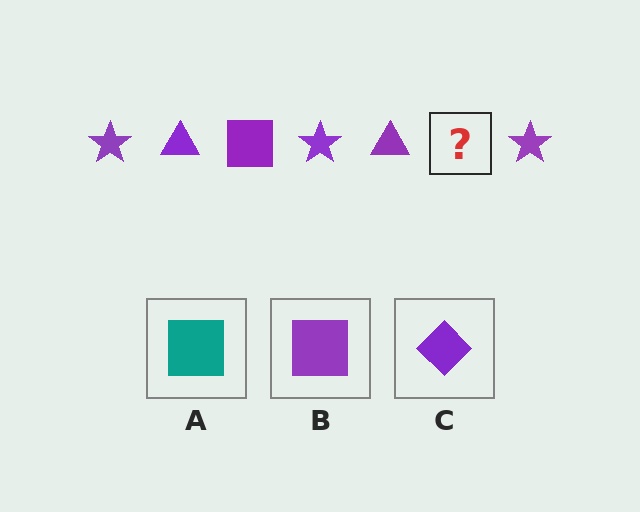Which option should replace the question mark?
Option B.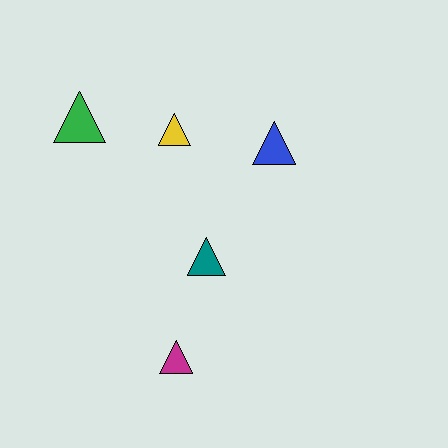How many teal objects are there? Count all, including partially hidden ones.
There is 1 teal object.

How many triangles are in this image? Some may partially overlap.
There are 5 triangles.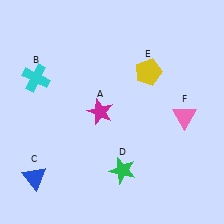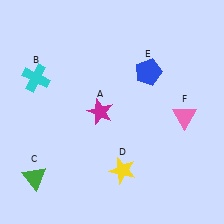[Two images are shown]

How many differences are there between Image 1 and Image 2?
There are 3 differences between the two images.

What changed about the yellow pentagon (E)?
In Image 1, E is yellow. In Image 2, it changed to blue.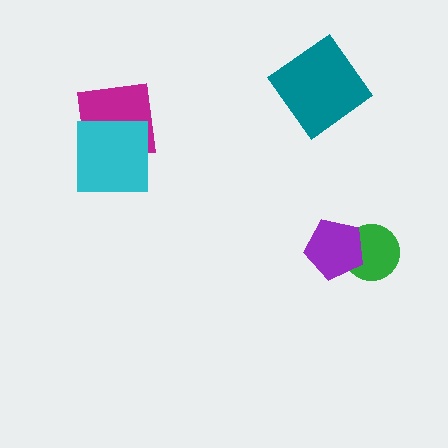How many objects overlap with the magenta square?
1 object overlaps with the magenta square.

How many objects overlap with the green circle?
1 object overlaps with the green circle.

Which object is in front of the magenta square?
The cyan square is in front of the magenta square.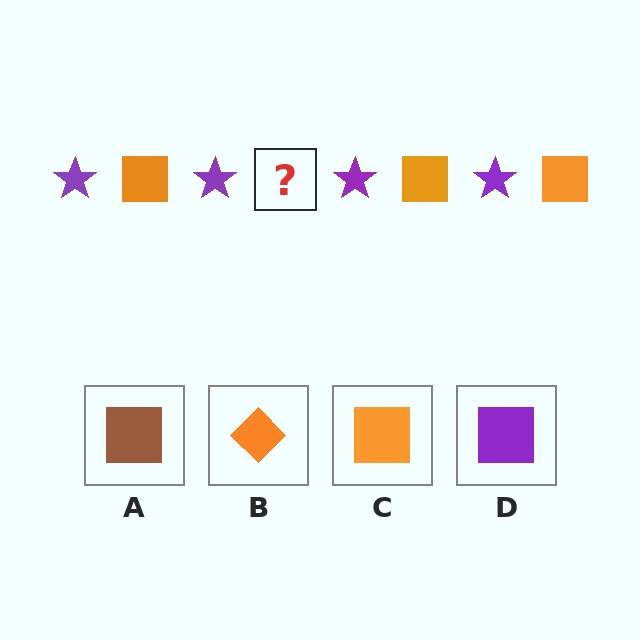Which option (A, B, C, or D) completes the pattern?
C.